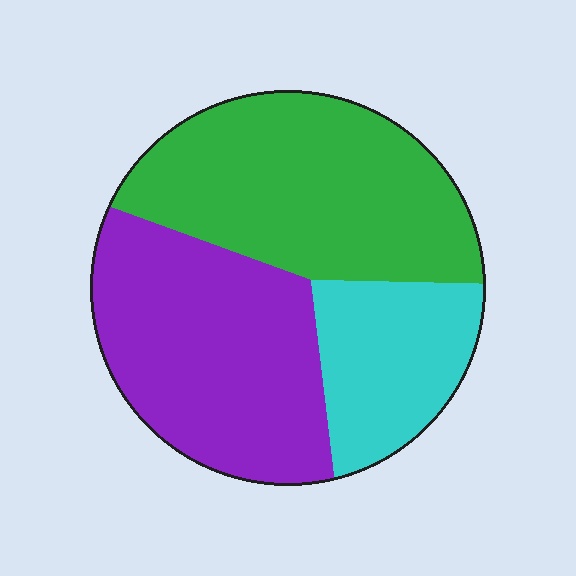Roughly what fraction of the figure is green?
Green covers roughly 40% of the figure.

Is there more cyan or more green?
Green.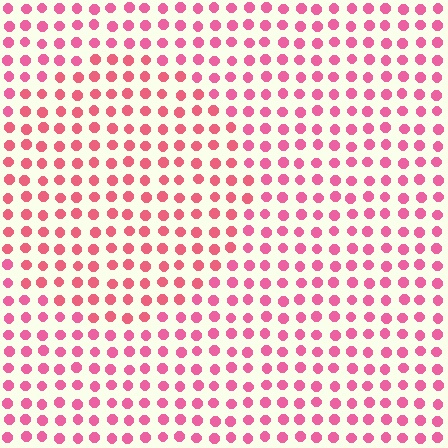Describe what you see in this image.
The image is filled with small pink elements in a uniform arrangement. A circle-shaped region is visible where the elements are tinted to a slightly different hue, forming a subtle color boundary.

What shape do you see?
I see a circle.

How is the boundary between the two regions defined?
The boundary is defined purely by a slight shift in hue (about 15 degrees). Spacing, size, and orientation are identical on both sides.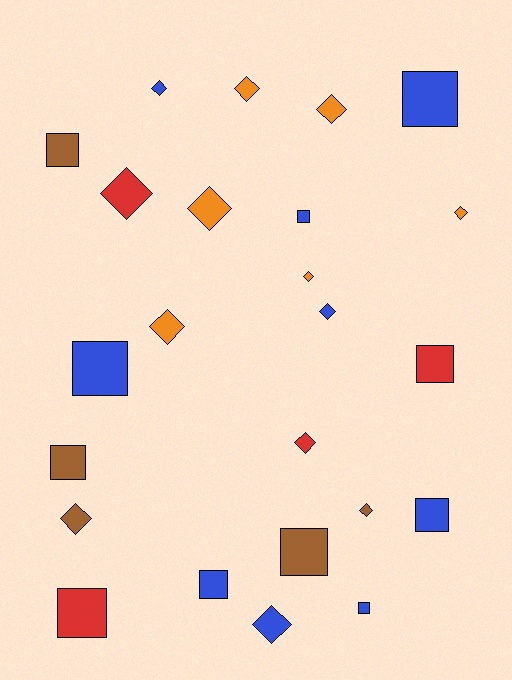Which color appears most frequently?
Blue, with 9 objects.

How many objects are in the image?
There are 24 objects.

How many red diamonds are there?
There are 2 red diamonds.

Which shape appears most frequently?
Diamond, with 13 objects.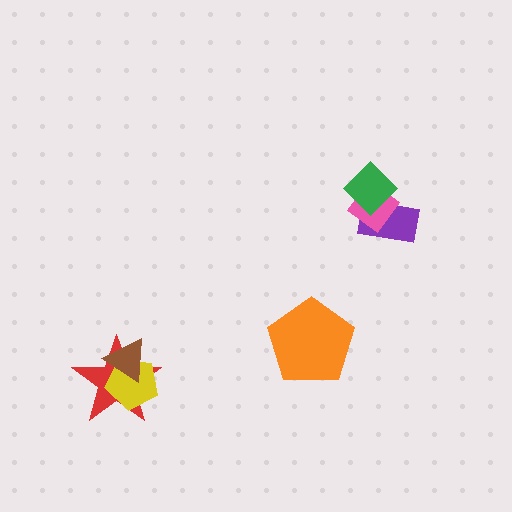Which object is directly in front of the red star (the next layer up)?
The yellow pentagon is directly in front of the red star.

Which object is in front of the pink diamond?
The green diamond is in front of the pink diamond.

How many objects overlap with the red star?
2 objects overlap with the red star.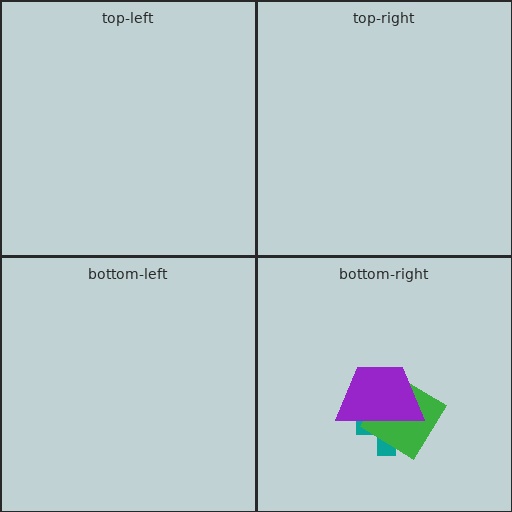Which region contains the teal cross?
The bottom-right region.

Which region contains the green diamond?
The bottom-right region.